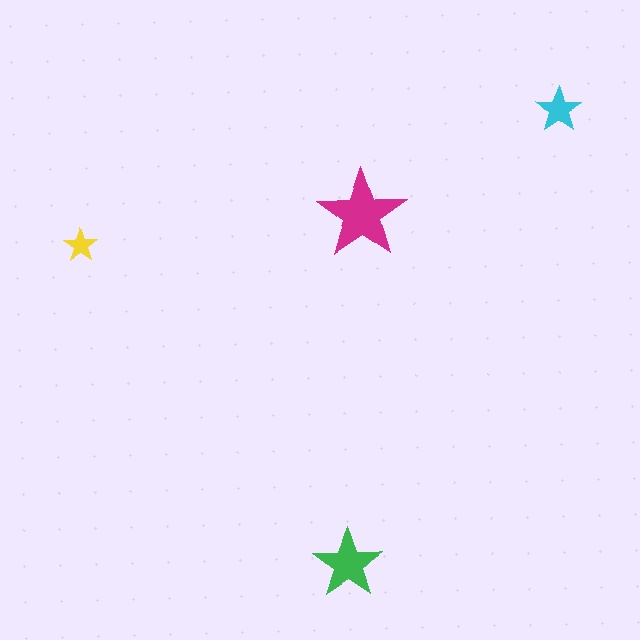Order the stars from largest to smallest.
the magenta one, the green one, the cyan one, the yellow one.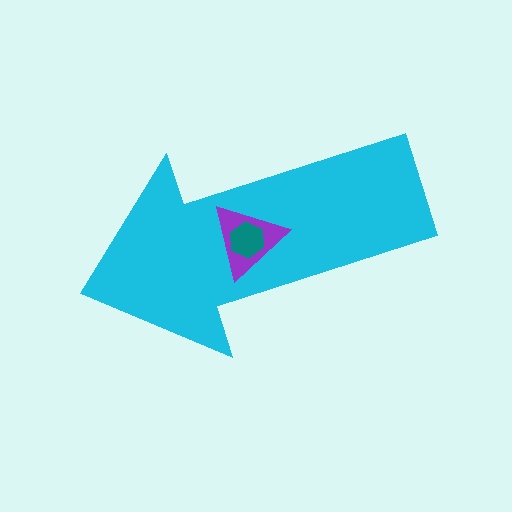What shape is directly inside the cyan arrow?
The purple triangle.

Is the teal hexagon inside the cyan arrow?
Yes.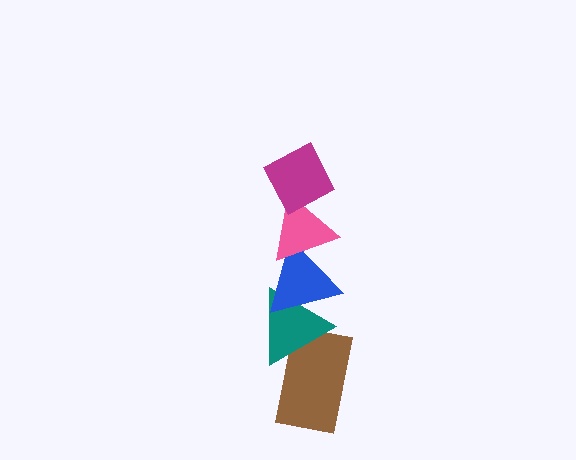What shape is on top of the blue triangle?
The pink triangle is on top of the blue triangle.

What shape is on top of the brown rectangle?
The teal triangle is on top of the brown rectangle.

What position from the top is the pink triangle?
The pink triangle is 2nd from the top.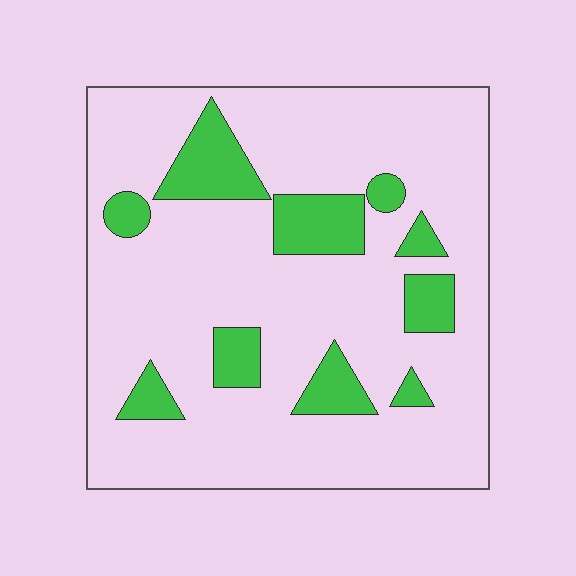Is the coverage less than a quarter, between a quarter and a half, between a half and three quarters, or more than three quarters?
Less than a quarter.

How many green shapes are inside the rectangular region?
10.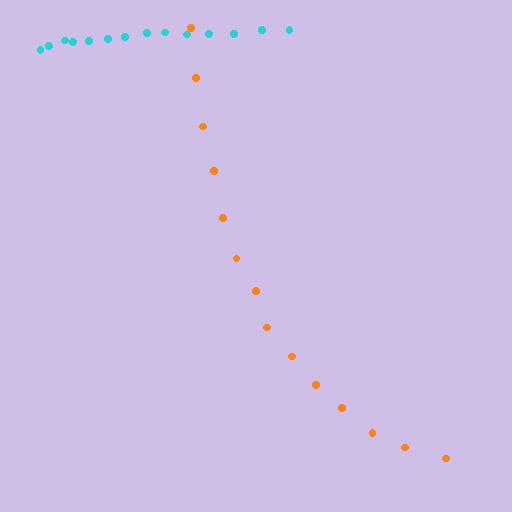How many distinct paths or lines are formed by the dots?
There are 2 distinct paths.